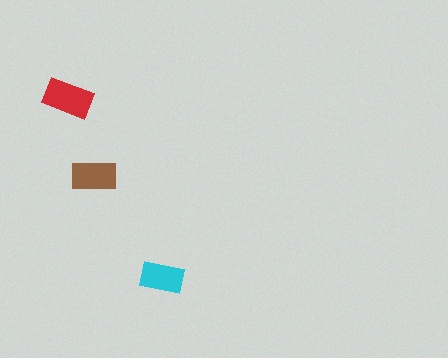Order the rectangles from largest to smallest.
the red one, the brown one, the cyan one.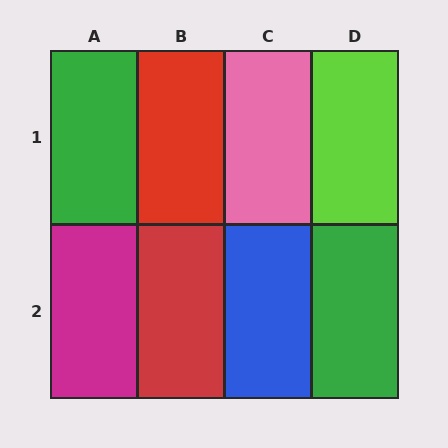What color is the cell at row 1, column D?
Lime.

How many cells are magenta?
1 cell is magenta.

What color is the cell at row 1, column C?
Pink.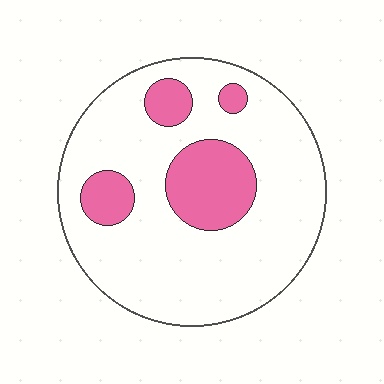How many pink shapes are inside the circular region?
4.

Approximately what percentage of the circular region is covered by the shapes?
Approximately 20%.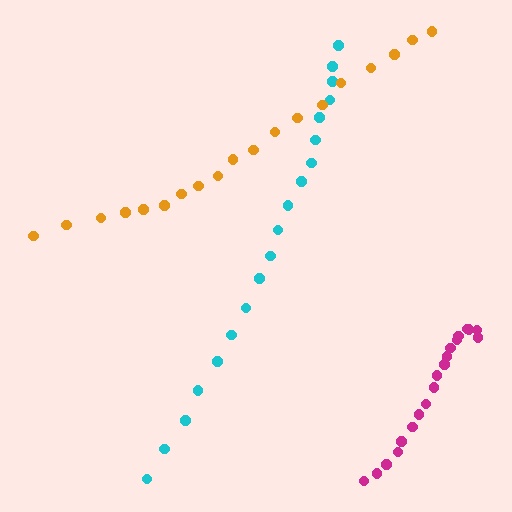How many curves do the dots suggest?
There are 3 distinct paths.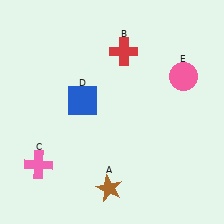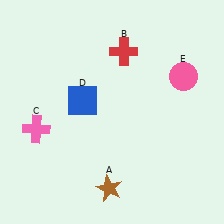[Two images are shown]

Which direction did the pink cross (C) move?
The pink cross (C) moved up.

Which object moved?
The pink cross (C) moved up.